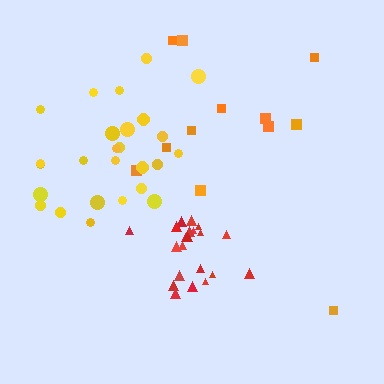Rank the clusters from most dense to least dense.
red, yellow, orange.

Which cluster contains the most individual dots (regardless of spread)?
Yellow (26).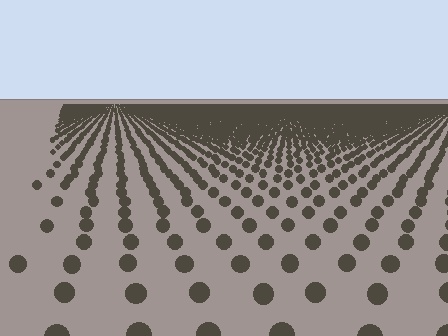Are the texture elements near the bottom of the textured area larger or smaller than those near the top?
Larger. Near the bottom, elements are closer to the viewer and appear at a bigger on-screen size.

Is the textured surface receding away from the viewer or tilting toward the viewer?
The surface is receding away from the viewer. Texture elements get smaller and denser toward the top.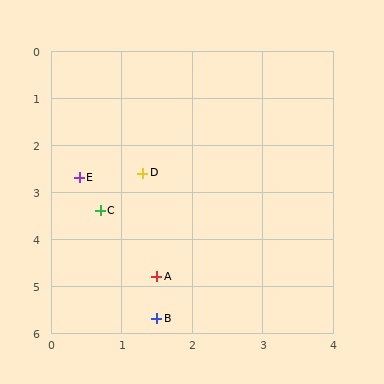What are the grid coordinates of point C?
Point C is at approximately (0.7, 3.4).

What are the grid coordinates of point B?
Point B is at approximately (1.5, 5.7).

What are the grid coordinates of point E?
Point E is at approximately (0.4, 2.7).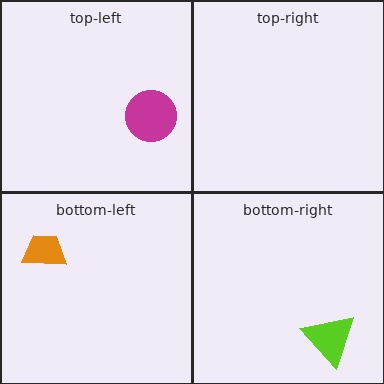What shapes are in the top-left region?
The magenta circle.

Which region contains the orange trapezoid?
The bottom-left region.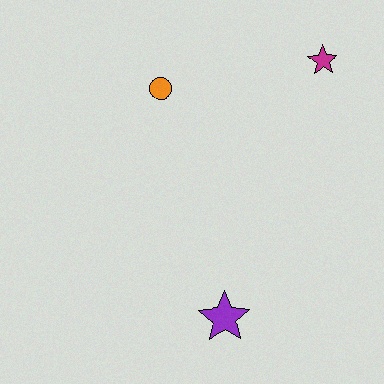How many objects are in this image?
There are 3 objects.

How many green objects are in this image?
There are no green objects.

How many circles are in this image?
There is 1 circle.